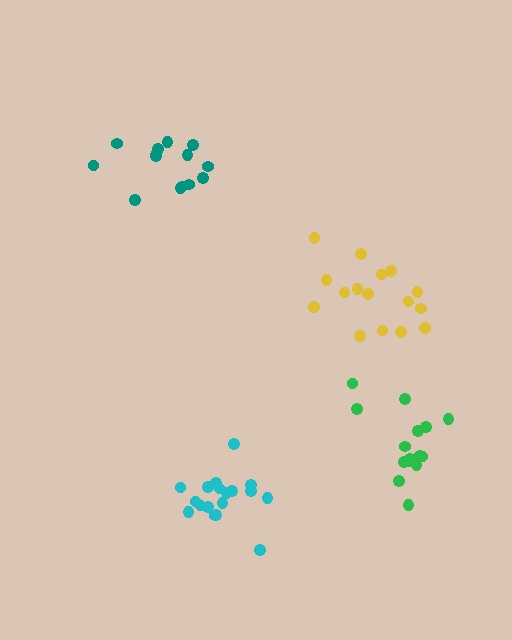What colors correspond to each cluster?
The clusters are colored: green, teal, cyan, yellow.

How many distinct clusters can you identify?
There are 4 distinct clusters.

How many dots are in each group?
Group 1: 15 dots, Group 2: 14 dots, Group 3: 18 dots, Group 4: 16 dots (63 total).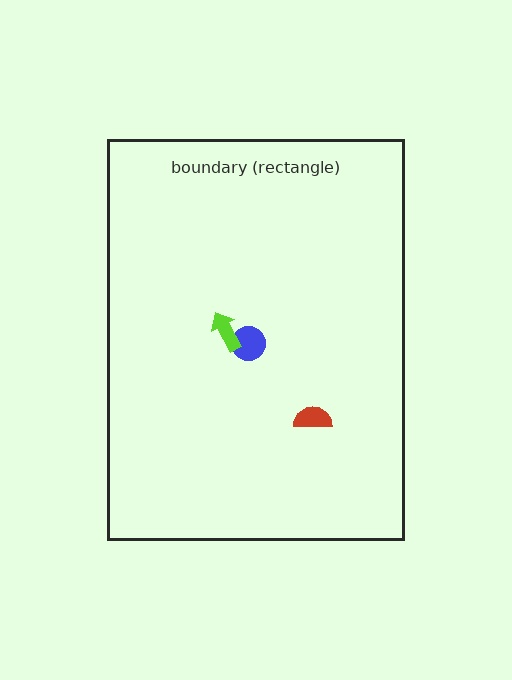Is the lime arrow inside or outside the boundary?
Inside.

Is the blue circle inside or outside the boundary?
Inside.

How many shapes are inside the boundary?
3 inside, 0 outside.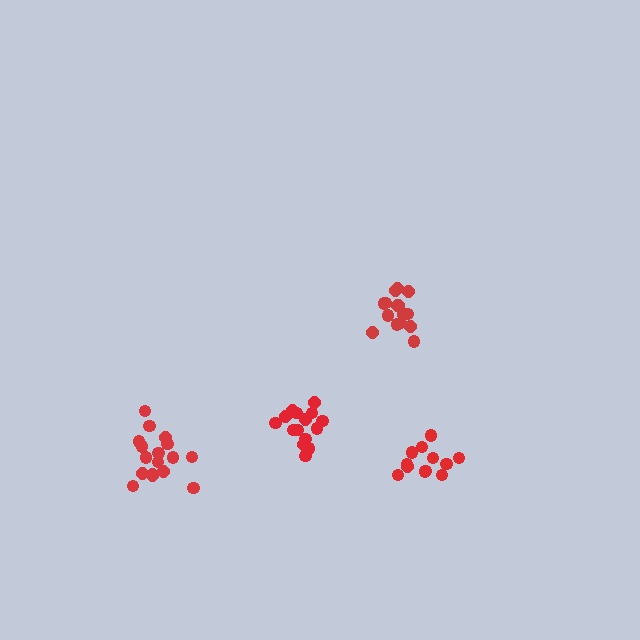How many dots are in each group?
Group 1: 12 dots, Group 2: 15 dots, Group 3: 15 dots, Group 4: 17 dots (59 total).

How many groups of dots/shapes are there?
There are 4 groups.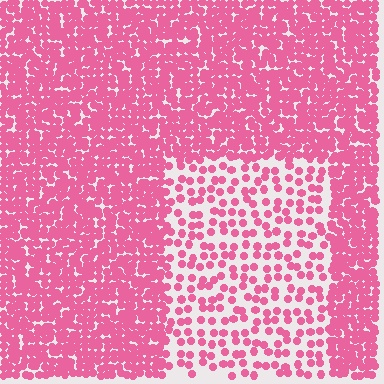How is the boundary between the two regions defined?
The boundary is defined by a change in element density (approximately 2.5x ratio). All elements are the same color, size, and shape.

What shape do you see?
I see a rectangle.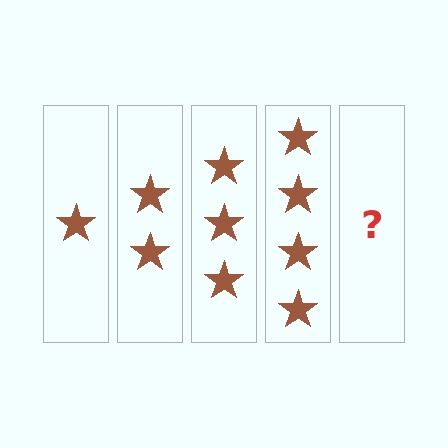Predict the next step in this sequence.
The next step is 5 stars.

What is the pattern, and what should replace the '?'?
The pattern is that each step adds one more star. The '?' should be 5 stars.